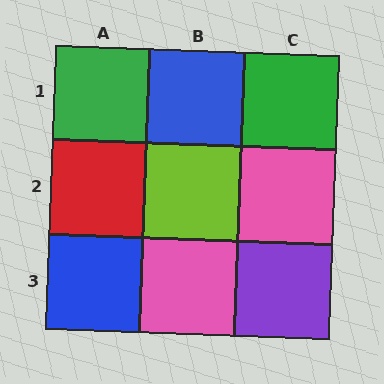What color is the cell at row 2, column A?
Red.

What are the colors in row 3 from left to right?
Blue, pink, purple.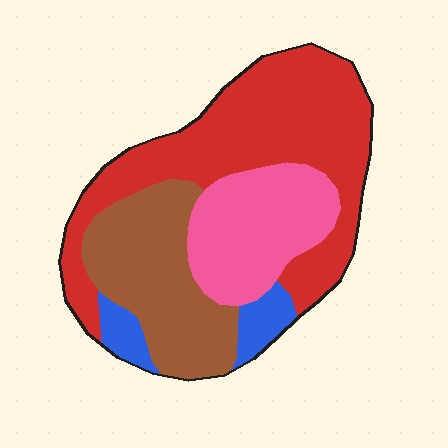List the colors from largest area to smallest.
From largest to smallest: red, brown, pink, blue.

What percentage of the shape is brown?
Brown takes up about one quarter (1/4) of the shape.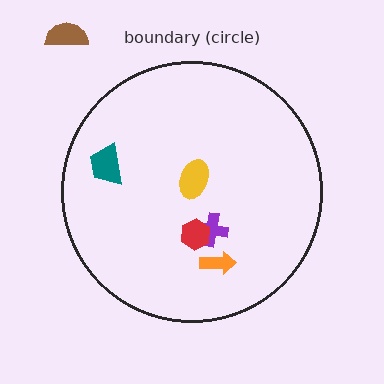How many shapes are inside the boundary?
5 inside, 1 outside.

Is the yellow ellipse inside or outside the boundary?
Inside.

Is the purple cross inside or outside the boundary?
Inside.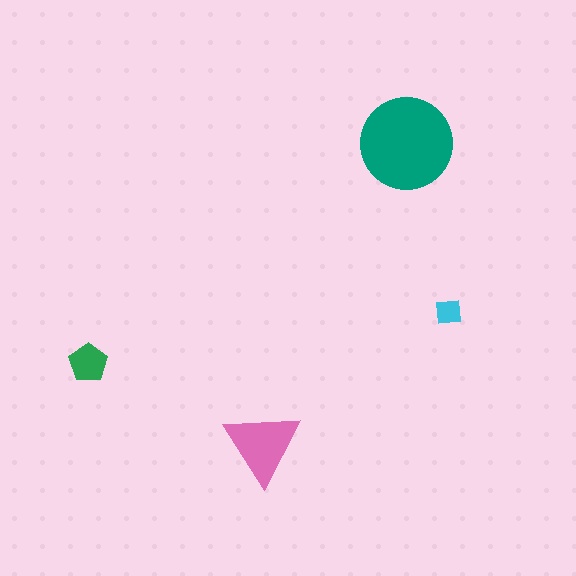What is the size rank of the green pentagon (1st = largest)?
3rd.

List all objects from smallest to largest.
The cyan square, the green pentagon, the pink triangle, the teal circle.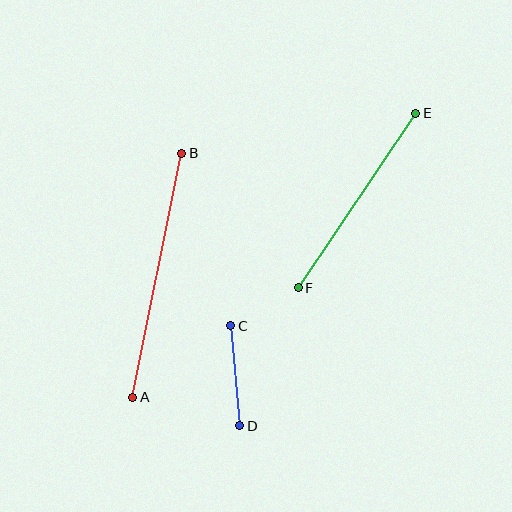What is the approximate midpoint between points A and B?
The midpoint is at approximately (157, 275) pixels.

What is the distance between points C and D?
The distance is approximately 100 pixels.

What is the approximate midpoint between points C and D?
The midpoint is at approximately (235, 376) pixels.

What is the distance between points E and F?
The distance is approximately 210 pixels.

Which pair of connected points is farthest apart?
Points A and B are farthest apart.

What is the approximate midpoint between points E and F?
The midpoint is at approximately (357, 200) pixels.